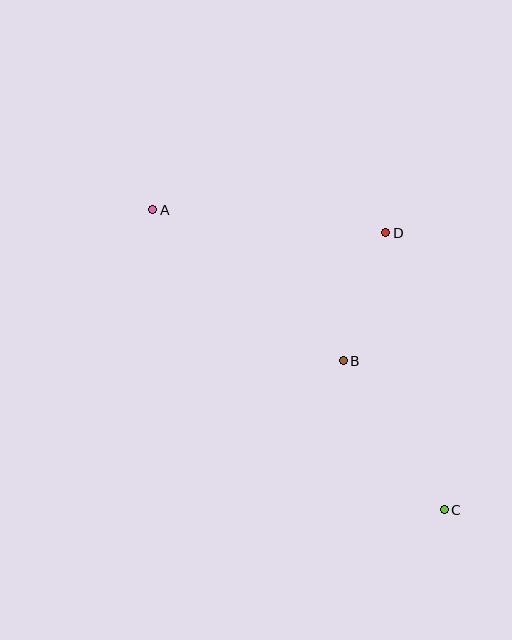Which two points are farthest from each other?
Points A and C are farthest from each other.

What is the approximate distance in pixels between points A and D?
The distance between A and D is approximately 234 pixels.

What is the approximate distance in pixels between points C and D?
The distance between C and D is approximately 283 pixels.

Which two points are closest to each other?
Points B and D are closest to each other.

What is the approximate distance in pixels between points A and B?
The distance between A and B is approximately 243 pixels.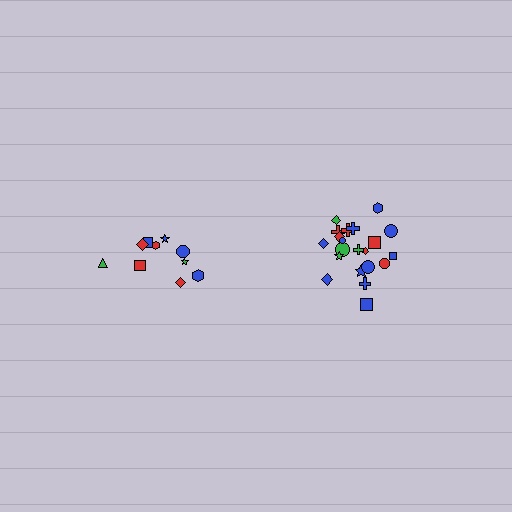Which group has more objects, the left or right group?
The right group.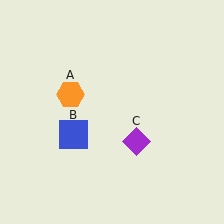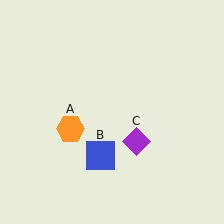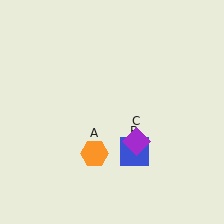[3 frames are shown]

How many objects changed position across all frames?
2 objects changed position: orange hexagon (object A), blue square (object B).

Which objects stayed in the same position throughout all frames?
Purple diamond (object C) remained stationary.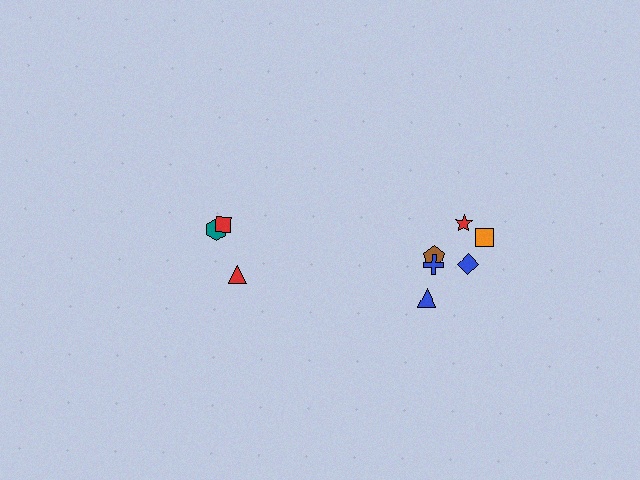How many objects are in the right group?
There are 6 objects.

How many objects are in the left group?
There are 3 objects.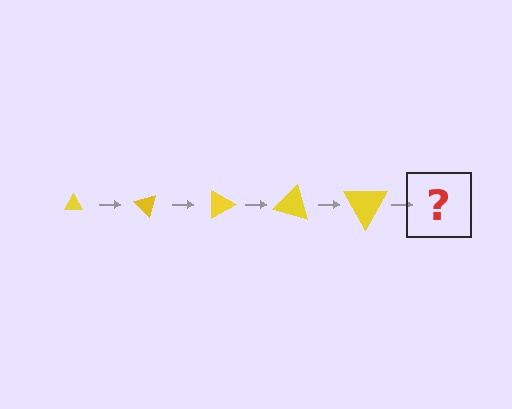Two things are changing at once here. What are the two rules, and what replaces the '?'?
The two rules are that the triangle grows larger each step and it rotates 45 degrees each step. The '?' should be a triangle, larger than the previous one and rotated 225 degrees from the start.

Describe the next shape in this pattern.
It should be a triangle, larger than the previous one and rotated 225 degrees from the start.